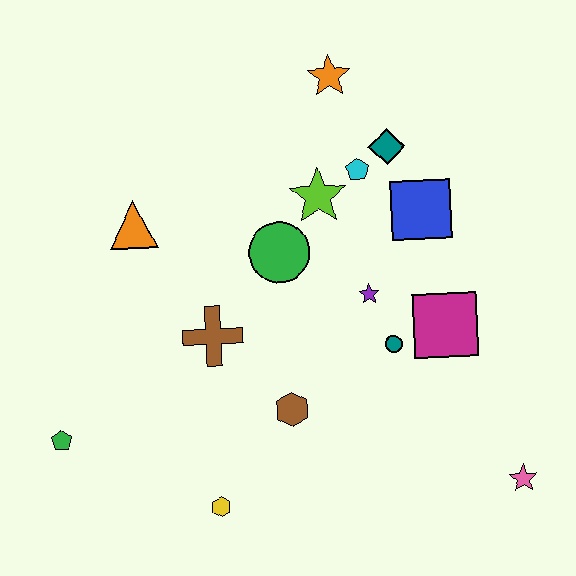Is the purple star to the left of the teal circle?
Yes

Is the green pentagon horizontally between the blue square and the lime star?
No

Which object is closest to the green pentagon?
The yellow hexagon is closest to the green pentagon.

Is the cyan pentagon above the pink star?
Yes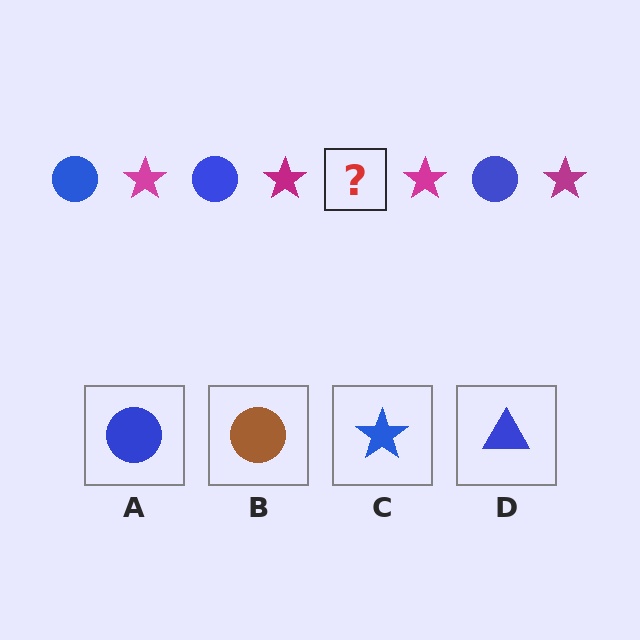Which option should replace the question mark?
Option A.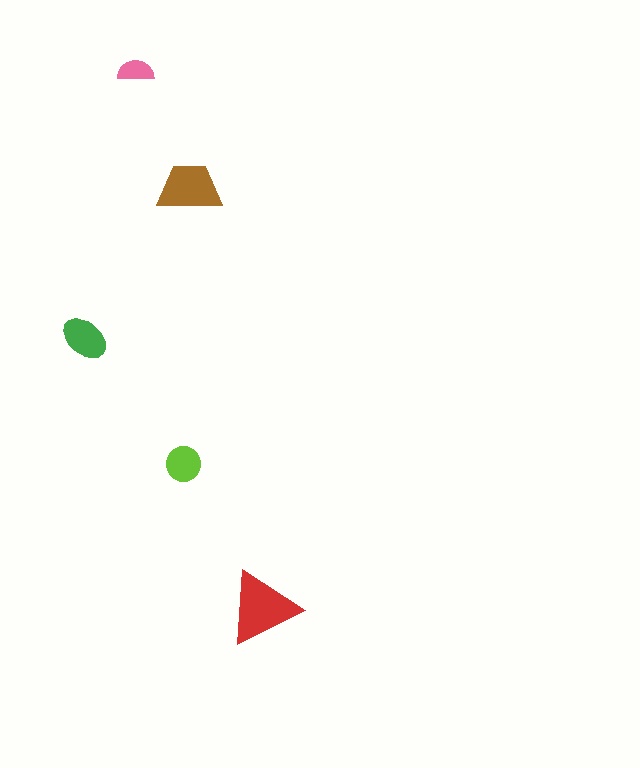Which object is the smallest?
The pink semicircle.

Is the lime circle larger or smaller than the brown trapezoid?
Smaller.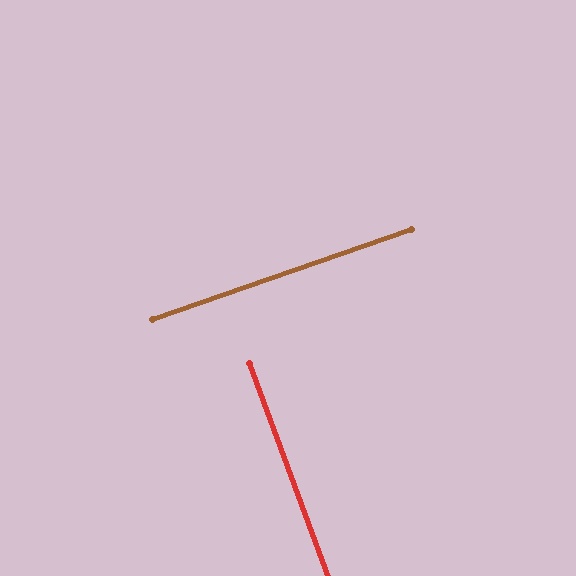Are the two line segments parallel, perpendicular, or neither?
Perpendicular — they meet at approximately 89°.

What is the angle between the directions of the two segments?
Approximately 89 degrees.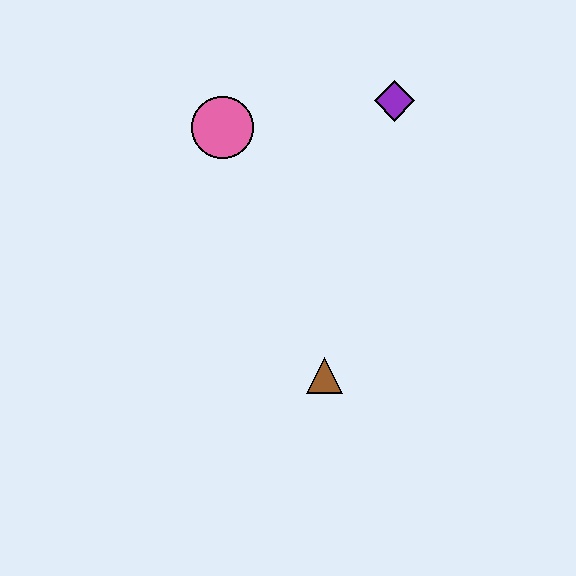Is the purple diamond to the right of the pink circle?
Yes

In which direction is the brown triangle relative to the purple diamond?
The brown triangle is below the purple diamond.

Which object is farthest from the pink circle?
The brown triangle is farthest from the pink circle.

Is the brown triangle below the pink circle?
Yes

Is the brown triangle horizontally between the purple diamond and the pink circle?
Yes